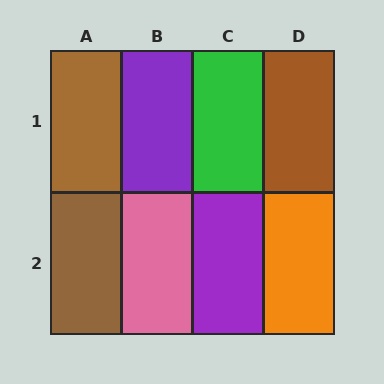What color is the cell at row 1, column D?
Brown.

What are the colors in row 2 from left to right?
Brown, pink, purple, orange.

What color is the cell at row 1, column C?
Green.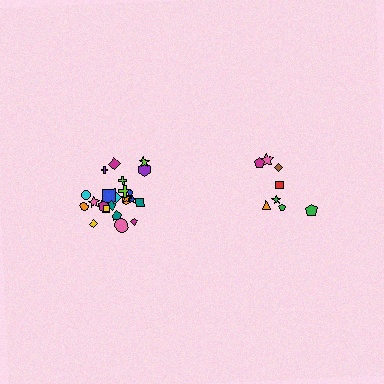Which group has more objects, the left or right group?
The left group.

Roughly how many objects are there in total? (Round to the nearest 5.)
Roughly 35 objects in total.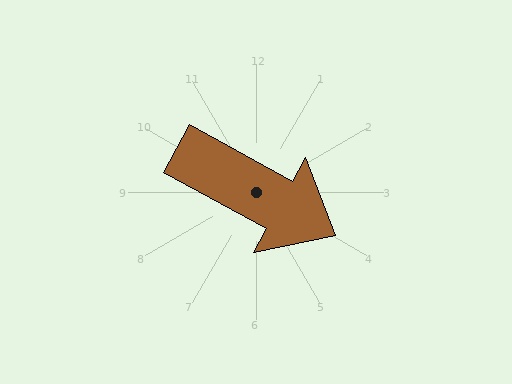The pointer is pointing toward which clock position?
Roughly 4 o'clock.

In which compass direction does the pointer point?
Southeast.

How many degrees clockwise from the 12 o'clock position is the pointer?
Approximately 118 degrees.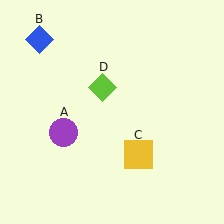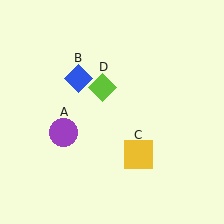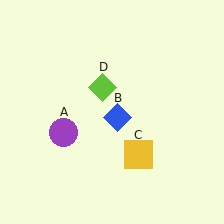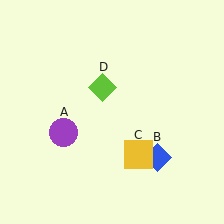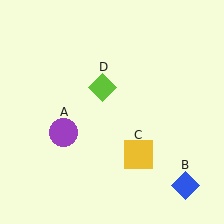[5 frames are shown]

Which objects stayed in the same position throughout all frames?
Purple circle (object A) and yellow square (object C) and lime diamond (object D) remained stationary.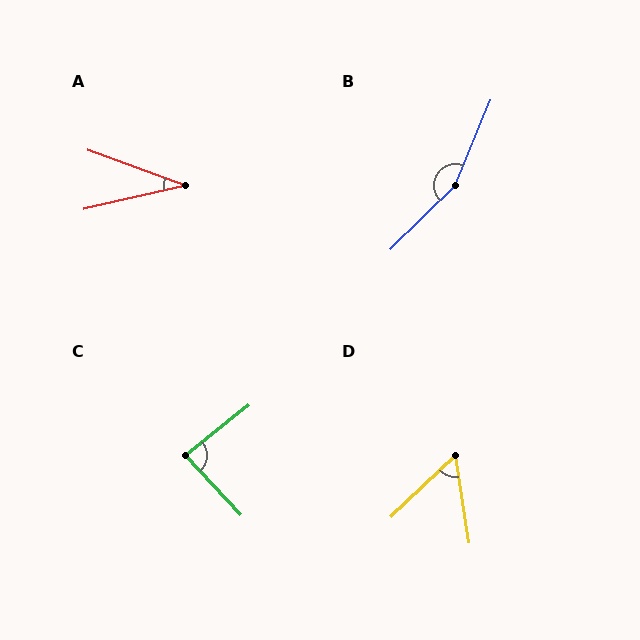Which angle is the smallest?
A, at approximately 33 degrees.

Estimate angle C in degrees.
Approximately 85 degrees.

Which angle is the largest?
B, at approximately 157 degrees.